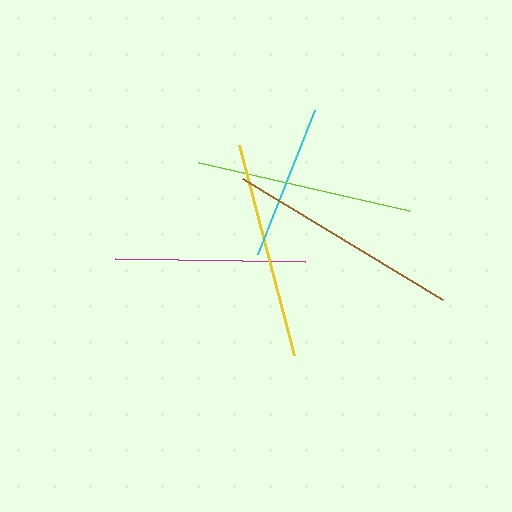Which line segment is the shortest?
The cyan line is the shortest at approximately 155 pixels.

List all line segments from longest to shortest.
From longest to shortest: brown, yellow, lime, magenta, cyan.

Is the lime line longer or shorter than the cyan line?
The lime line is longer than the cyan line.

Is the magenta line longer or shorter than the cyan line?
The magenta line is longer than the cyan line.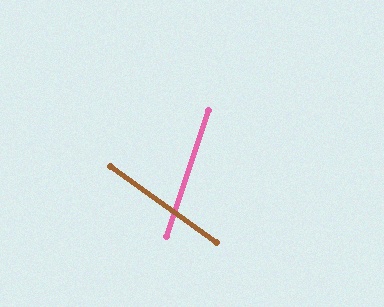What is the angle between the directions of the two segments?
Approximately 73 degrees.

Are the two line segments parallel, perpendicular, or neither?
Neither parallel nor perpendicular — they differ by about 73°.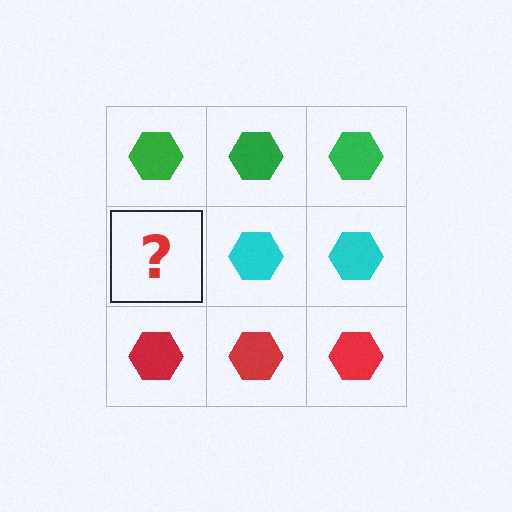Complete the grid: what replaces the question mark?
The question mark should be replaced with a cyan hexagon.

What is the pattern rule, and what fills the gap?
The rule is that each row has a consistent color. The gap should be filled with a cyan hexagon.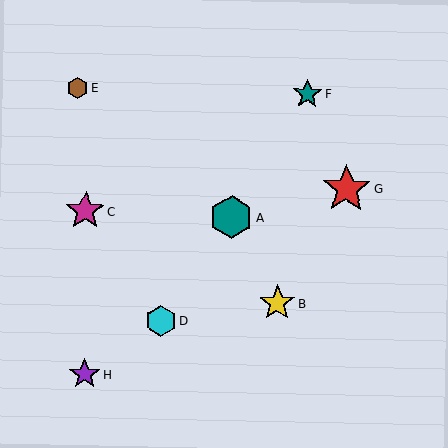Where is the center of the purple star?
The center of the purple star is at (85, 374).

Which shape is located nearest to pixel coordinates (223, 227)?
The teal hexagon (labeled A) at (231, 217) is nearest to that location.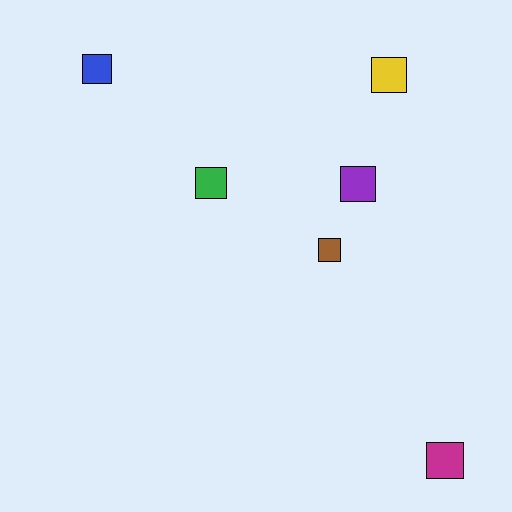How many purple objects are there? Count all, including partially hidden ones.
There is 1 purple object.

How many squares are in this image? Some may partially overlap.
There are 6 squares.